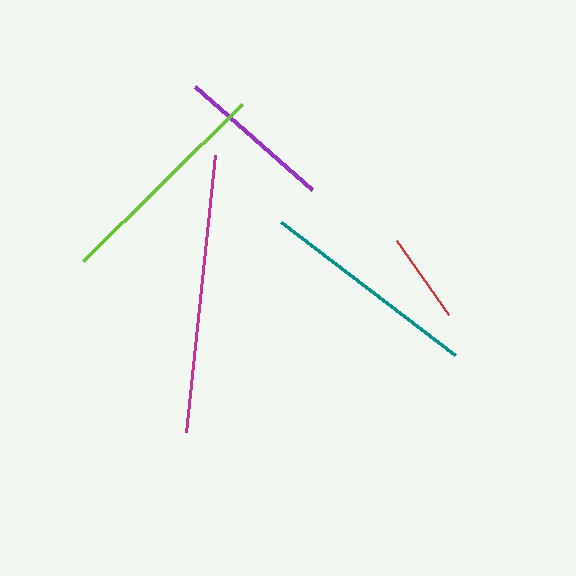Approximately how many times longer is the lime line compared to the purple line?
The lime line is approximately 1.4 times the length of the purple line.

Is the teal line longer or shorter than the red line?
The teal line is longer than the red line.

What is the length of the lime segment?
The lime segment is approximately 223 pixels long.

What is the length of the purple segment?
The purple segment is approximately 156 pixels long.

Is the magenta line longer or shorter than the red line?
The magenta line is longer than the red line.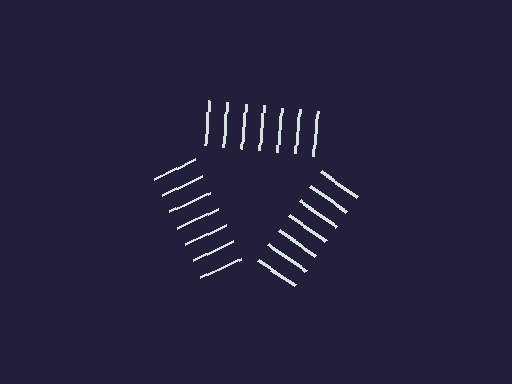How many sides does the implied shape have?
3 sides — the line-ends trace a triangle.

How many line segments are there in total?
21 — 7 along each of the 3 edges.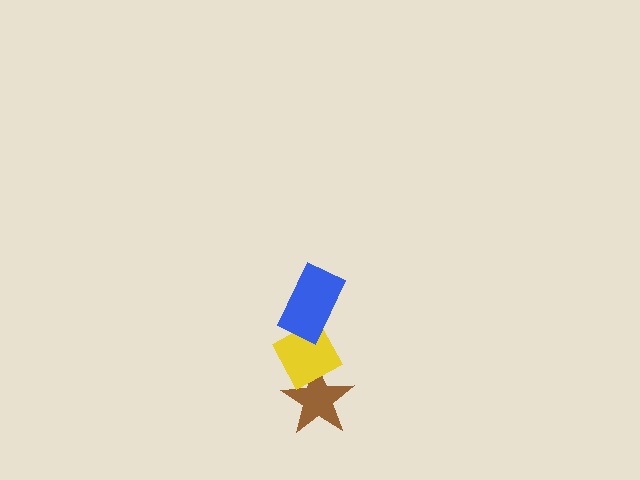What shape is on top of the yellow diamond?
The blue rectangle is on top of the yellow diamond.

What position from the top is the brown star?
The brown star is 3rd from the top.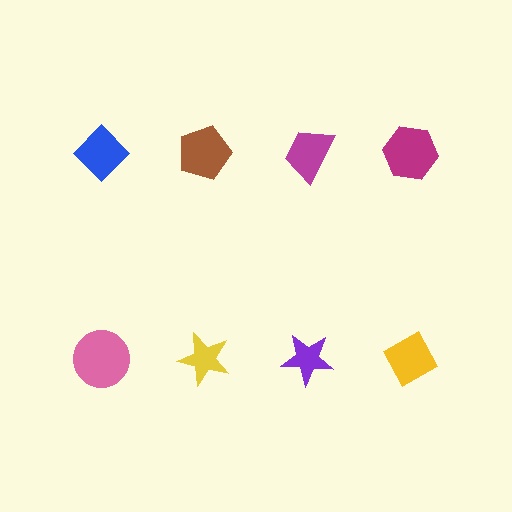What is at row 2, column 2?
A yellow star.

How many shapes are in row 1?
4 shapes.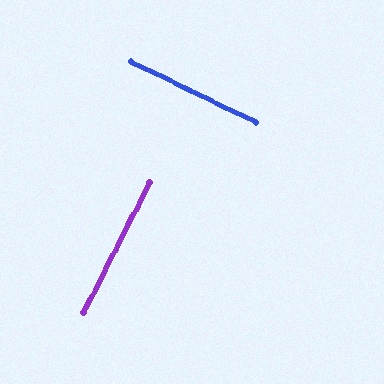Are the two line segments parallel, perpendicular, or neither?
Perpendicular — they meet at approximately 89°.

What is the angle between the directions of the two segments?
Approximately 89 degrees.